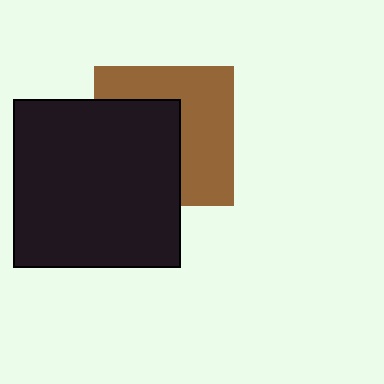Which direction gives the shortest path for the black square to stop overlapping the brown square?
Moving left gives the shortest separation.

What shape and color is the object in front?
The object in front is a black square.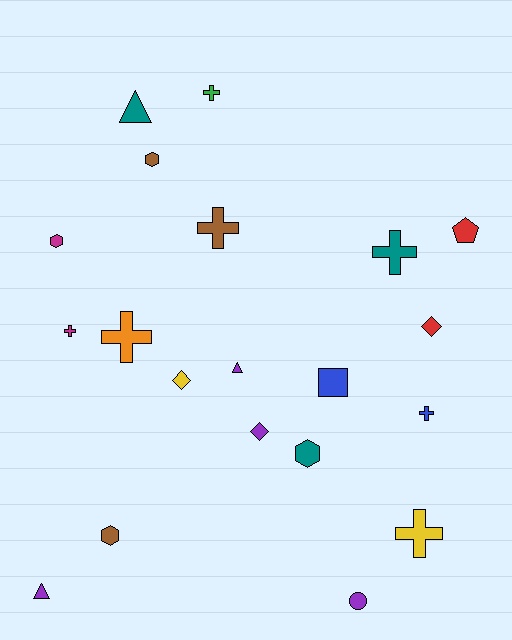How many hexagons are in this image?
There are 4 hexagons.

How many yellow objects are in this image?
There are 2 yellow objects.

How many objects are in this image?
There are 20 objects.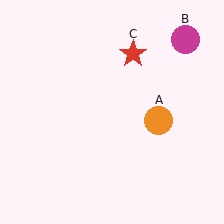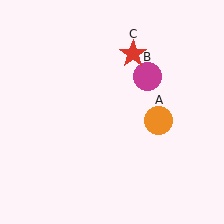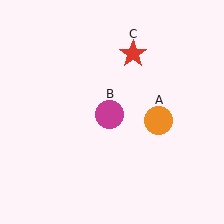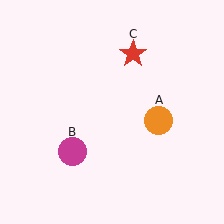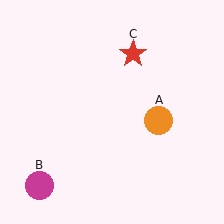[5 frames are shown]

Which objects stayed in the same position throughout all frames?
Orange circle (object A) and red star (object C) remained stationary.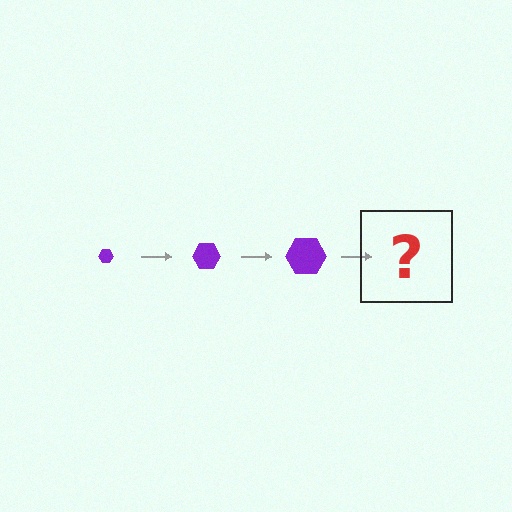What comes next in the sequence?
The next element should be a purple hexagon, larger than the previous one.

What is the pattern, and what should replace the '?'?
The pattern is that the hexagon gets progressively larger each step. The '?' should be a purple hexagon, larger than the previous one.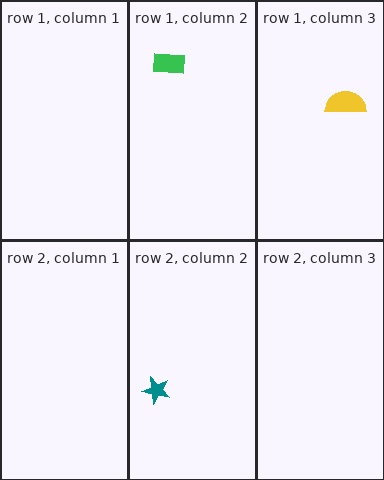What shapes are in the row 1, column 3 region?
The yellow semicircle.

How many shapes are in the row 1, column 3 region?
1.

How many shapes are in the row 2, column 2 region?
1.